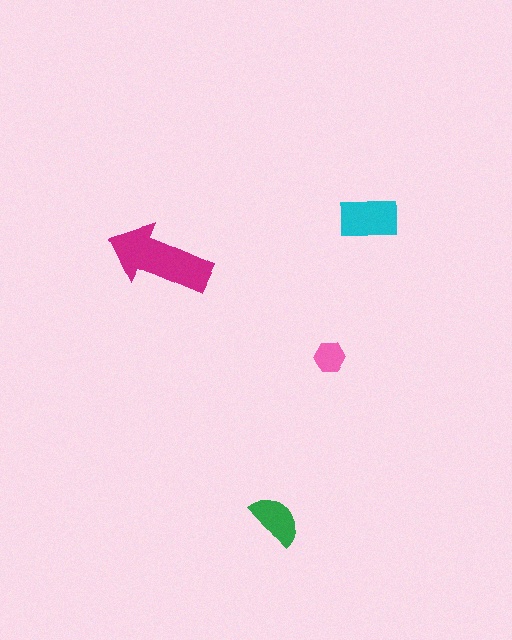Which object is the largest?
The magenta arrow.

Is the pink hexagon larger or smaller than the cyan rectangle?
Smaller.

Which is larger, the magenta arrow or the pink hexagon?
The magenta arrow.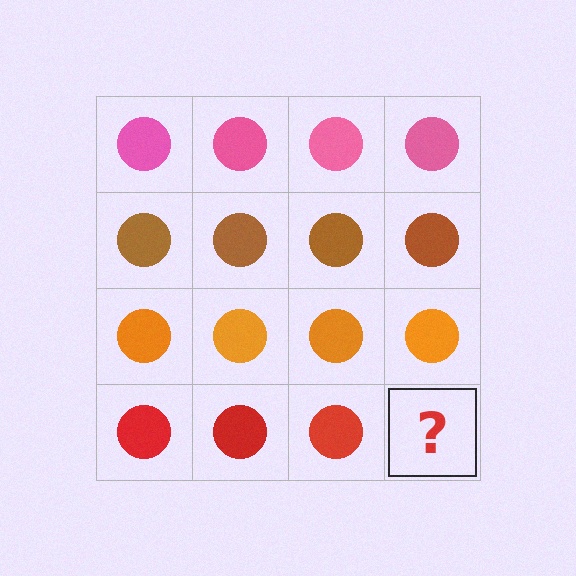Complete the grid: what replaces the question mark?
The question mark should be replaced with a red circle.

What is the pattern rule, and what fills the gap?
The rule is that each row has a consistent color. The gap should be filled with a red circle.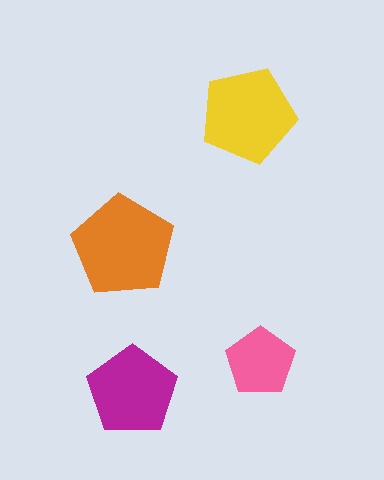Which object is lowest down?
The magenta pentagon is bottommost.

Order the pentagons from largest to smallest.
the orange one, the yellow one, the magenta one, the pink one.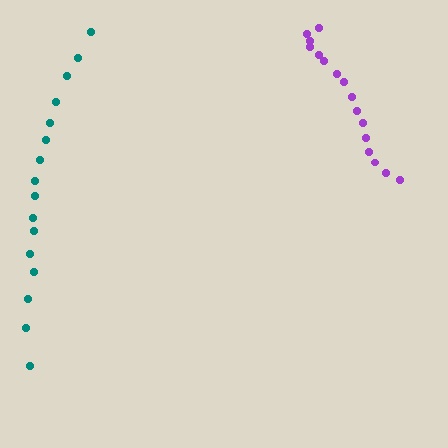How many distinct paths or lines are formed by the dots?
There are 2 distinct paths.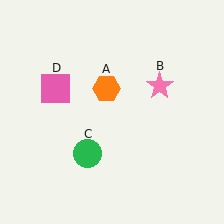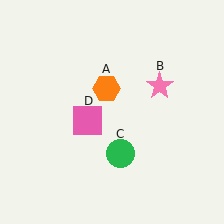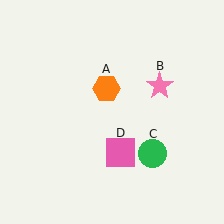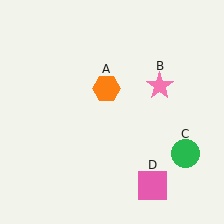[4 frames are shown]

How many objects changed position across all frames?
2 objects changed position: green circle (object C), pink square (object D).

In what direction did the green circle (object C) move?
The green circle (object C) moved right.